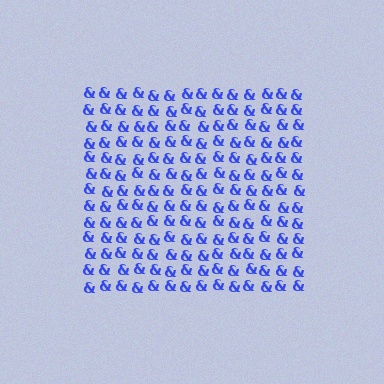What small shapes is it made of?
It is made of small ampersands.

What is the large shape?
The large shape is a square.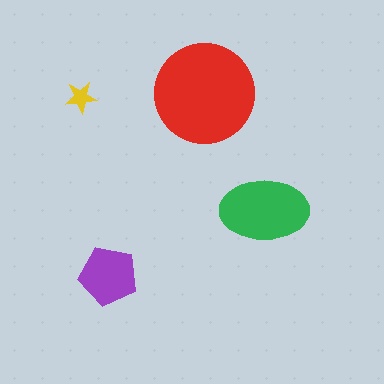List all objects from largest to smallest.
The red circle, the green ellipse, the purple pentagon, the yellow star.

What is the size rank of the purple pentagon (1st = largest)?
3rd.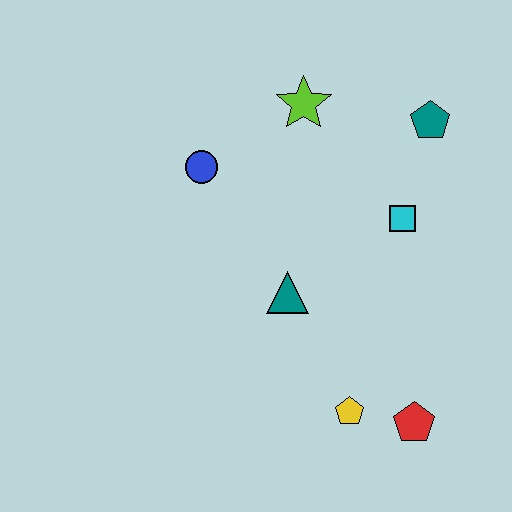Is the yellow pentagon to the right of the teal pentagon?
No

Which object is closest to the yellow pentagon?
The red pentagon is closest to the yellow pentagon.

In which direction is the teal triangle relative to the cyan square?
The teal triangle is to the left of the cyan square.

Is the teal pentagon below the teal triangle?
No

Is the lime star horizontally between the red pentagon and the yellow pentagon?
No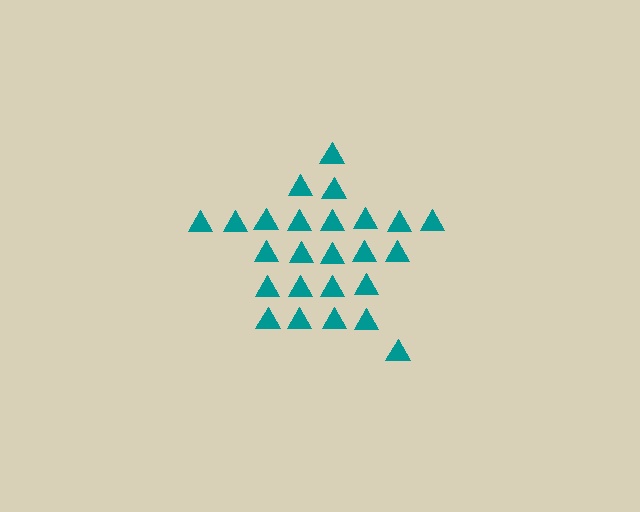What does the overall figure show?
The overall figure shows a star.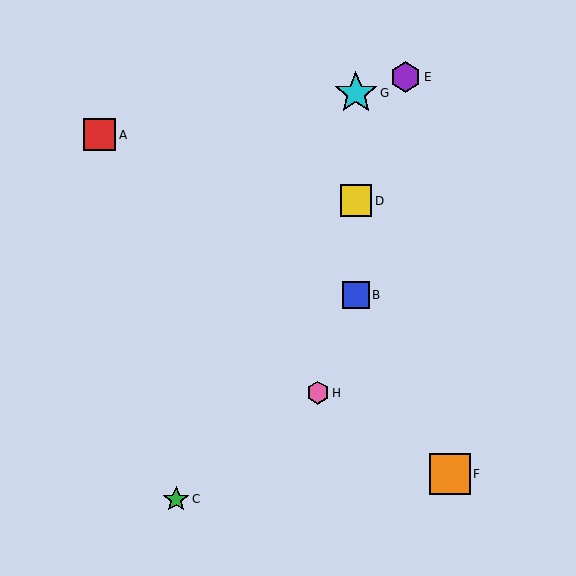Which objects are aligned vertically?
Objects B, D, G are aligned vertically.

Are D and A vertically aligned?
No, D is at x≈356 and A is at x≈100.